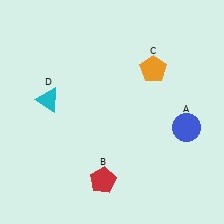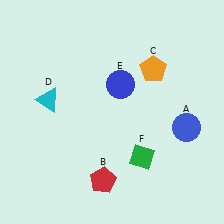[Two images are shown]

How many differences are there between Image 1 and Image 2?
There are 2 differences between the two images.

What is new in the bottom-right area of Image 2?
A green diamond (F) was added in the bottom-right area of Image 2.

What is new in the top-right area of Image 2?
A blue circle (E) was added in the top-right area of Image 2.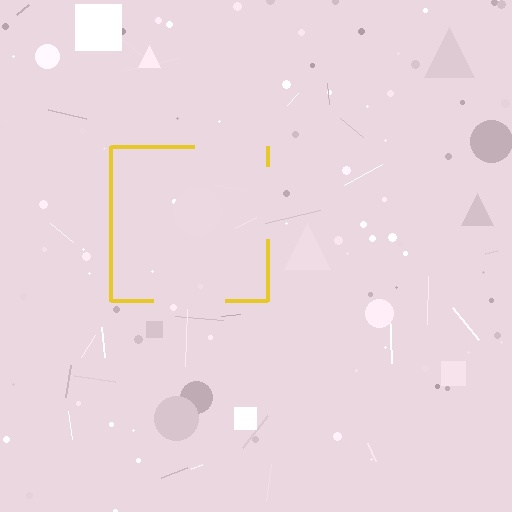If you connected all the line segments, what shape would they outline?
They would outline a square.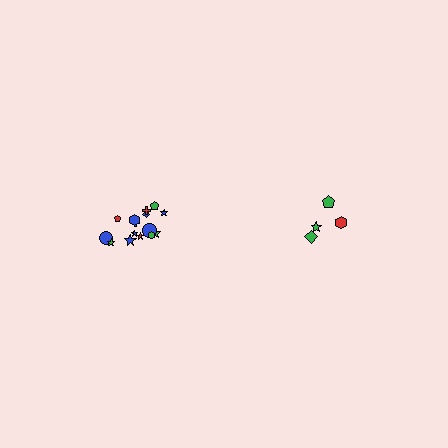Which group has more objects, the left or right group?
The left group.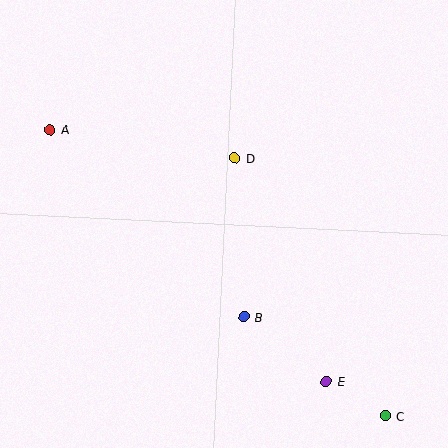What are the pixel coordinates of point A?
Point A is at (50, 130).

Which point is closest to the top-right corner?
Point D is closest to the top-right corner.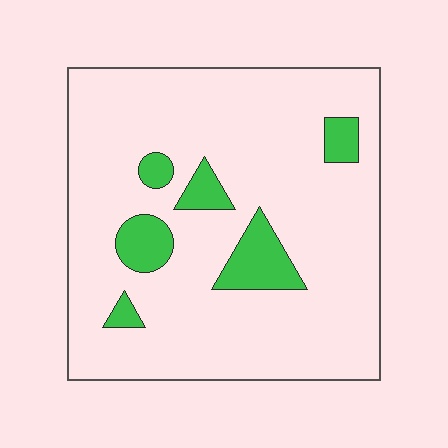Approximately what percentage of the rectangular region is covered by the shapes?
Approximately 10%.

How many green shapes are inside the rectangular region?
6.